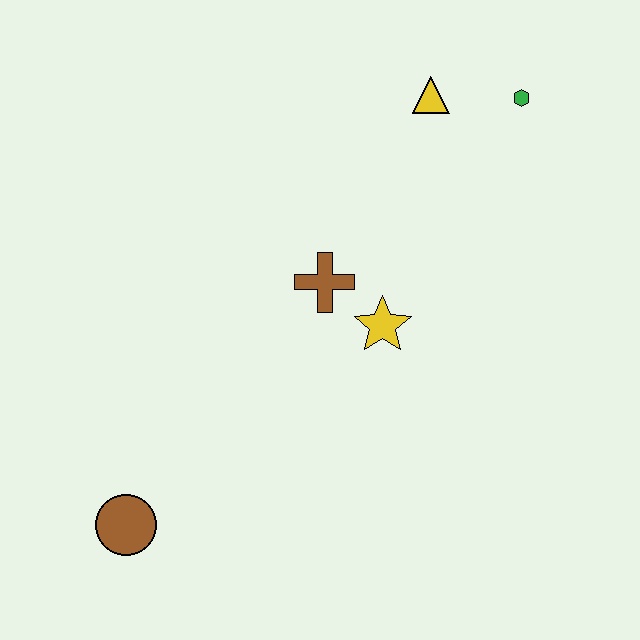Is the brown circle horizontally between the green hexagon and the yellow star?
No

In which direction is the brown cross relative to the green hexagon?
The brown cross is to the left of the green hexagon.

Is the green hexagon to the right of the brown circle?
Yes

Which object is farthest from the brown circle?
The green hexagon is farthest from the brown circle.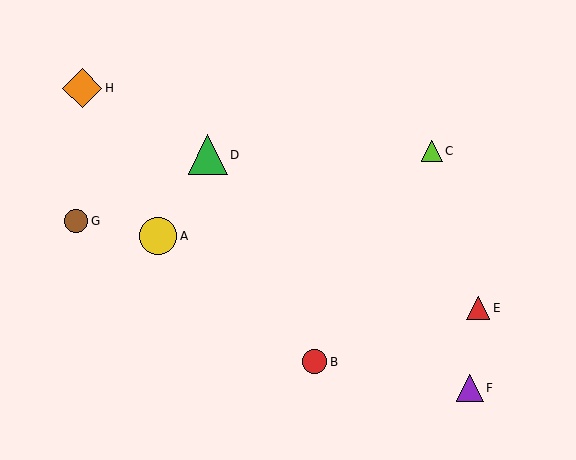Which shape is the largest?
The green triangle (labeled D) is the largest.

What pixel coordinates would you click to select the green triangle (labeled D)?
Click at (208, 155) to select the green triangle D.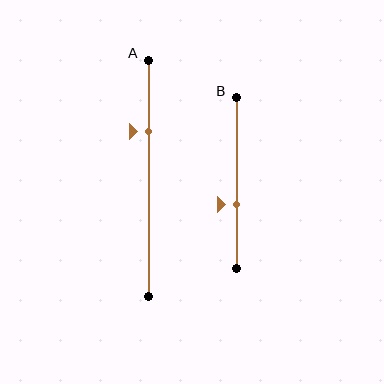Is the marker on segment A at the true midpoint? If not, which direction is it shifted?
No, the marker on segment A is shifted upward by about 20% of the segment length.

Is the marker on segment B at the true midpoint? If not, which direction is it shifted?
No, the marker on segment B is shifted downward by about 13% of the segment length.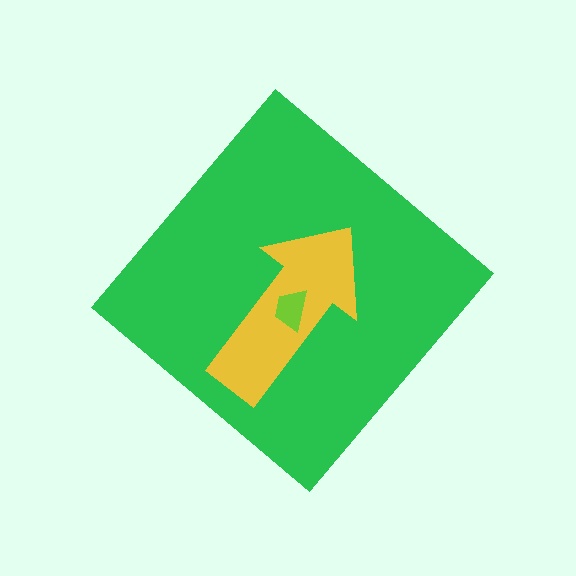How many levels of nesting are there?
3.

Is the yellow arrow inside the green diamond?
Yes.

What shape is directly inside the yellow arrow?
The lime trapezoid.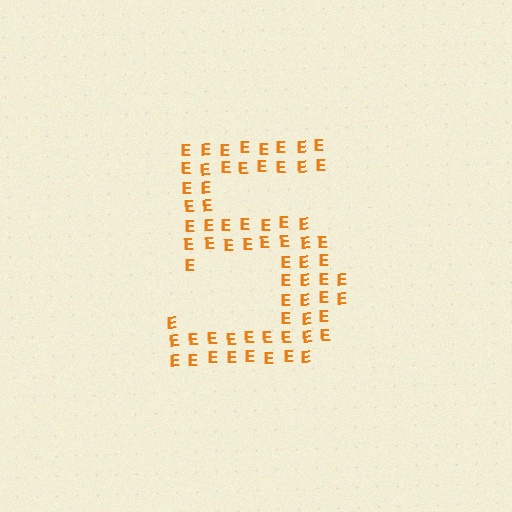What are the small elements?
The small elements are letter E's.